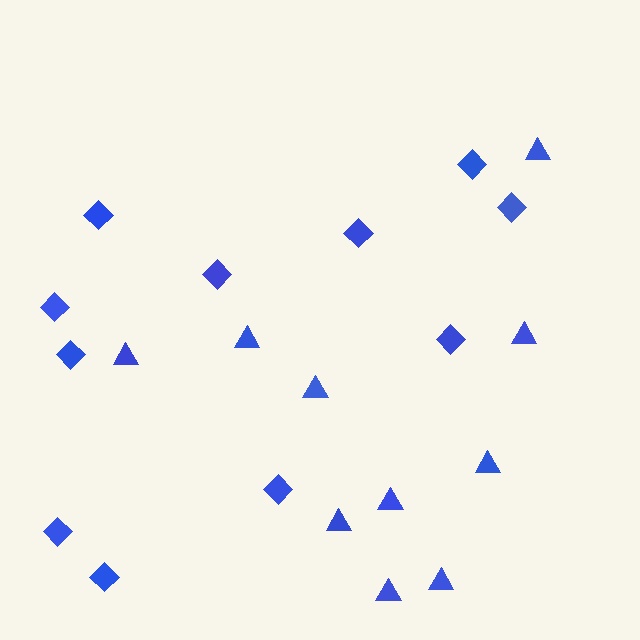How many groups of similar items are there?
There are 2 groups: one group of triangles (10) and one group of diamonds (11).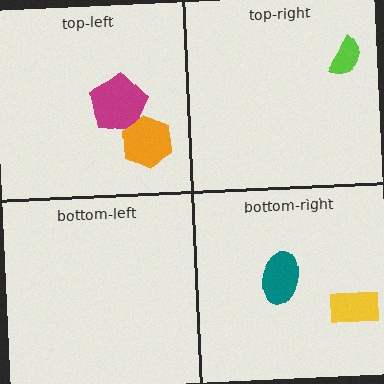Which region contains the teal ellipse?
The bottom-right region.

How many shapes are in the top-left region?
2.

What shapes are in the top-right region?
The lime semicircle.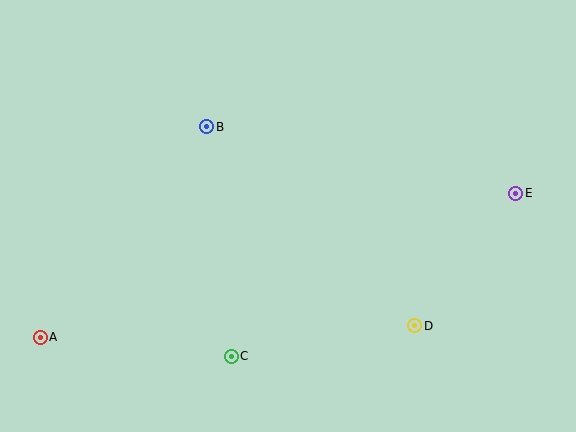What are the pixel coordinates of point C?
Point C is at (231, 356).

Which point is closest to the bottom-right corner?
Point D is closest to the bottom-right corner.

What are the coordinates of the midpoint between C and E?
The midpoint between C and E is at (373, 275).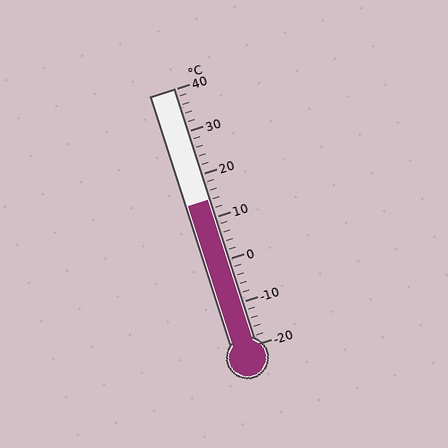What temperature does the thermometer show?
The thermometer shows approximately 14°C.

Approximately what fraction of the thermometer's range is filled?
The thermometer is filled to approximately 55% of its range.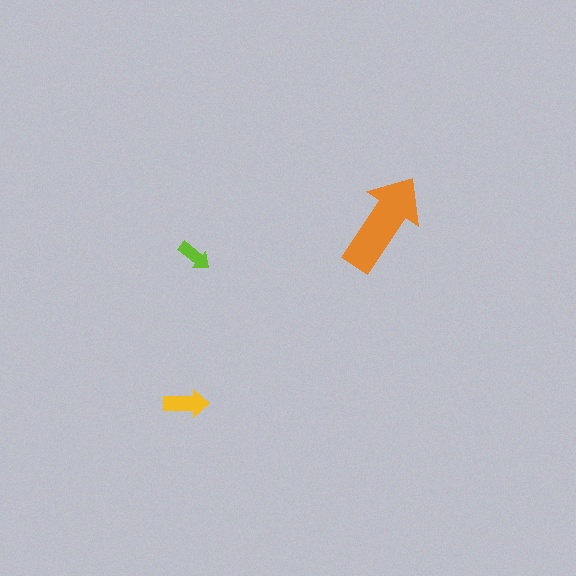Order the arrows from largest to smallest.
the orange one, the yellow one, the lime one.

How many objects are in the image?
There are 3 objects in the image.